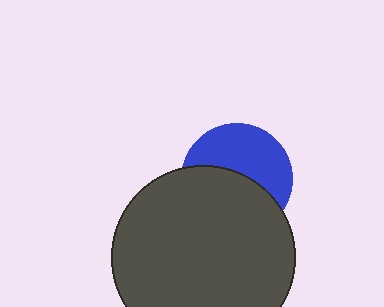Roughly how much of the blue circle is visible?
About half of it is visible (roughly 49%).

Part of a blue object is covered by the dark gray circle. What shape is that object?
It is a circle.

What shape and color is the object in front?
The object in front is a dark gray circle.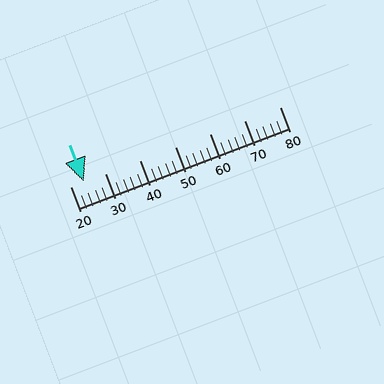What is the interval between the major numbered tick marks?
The major tick marks are spaced 10 units apart.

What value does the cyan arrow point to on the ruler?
The cyan arrow points to approximately 24.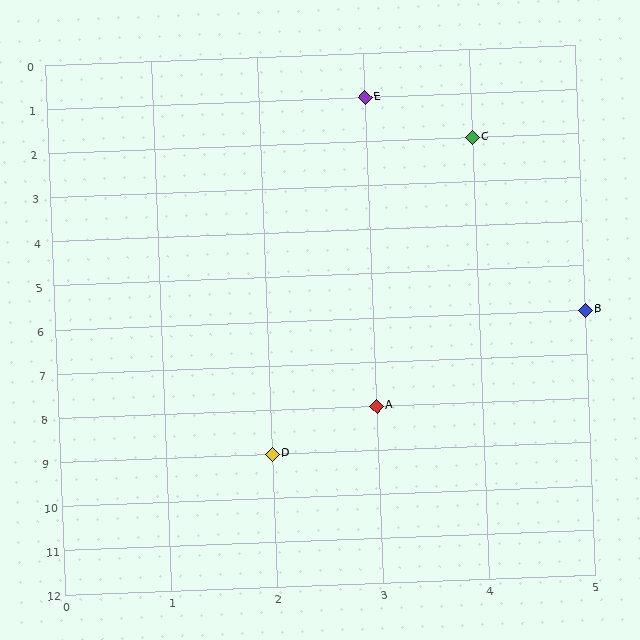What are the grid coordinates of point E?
Point E is at grid coordinates (3, 1).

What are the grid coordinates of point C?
Point C is at grid coordinates (4, 2).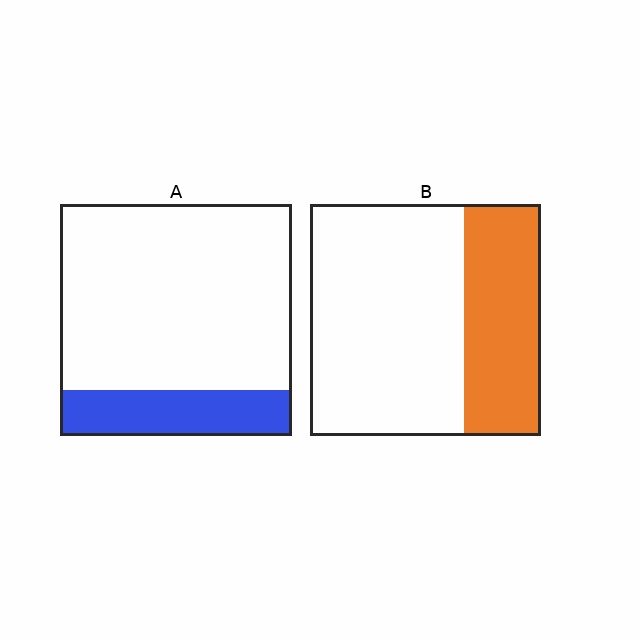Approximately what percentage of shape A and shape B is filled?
A is approximately 20% and B is approximately 35%.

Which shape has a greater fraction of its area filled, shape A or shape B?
Shape B.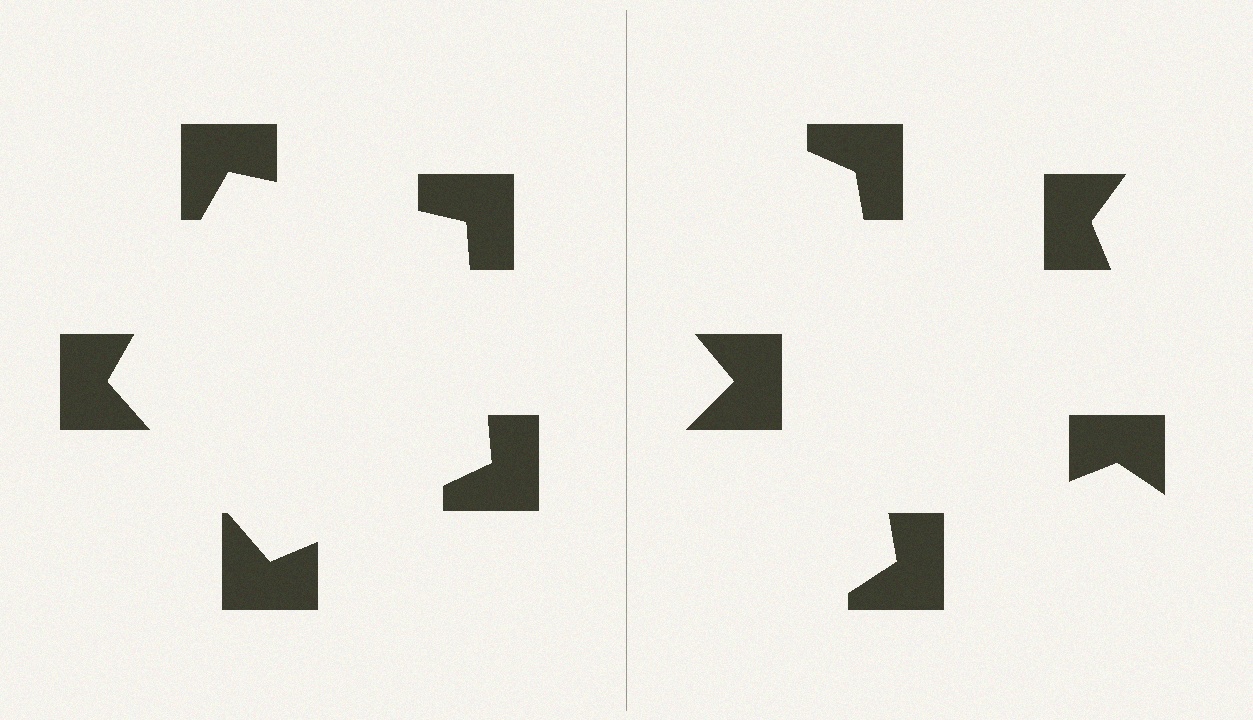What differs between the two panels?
The notched squares are positioned identically on both sides; only the wedge orientations differ. On the left they align to a pentagon; on the right they are misaligned.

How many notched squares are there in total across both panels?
10 — 5 on each side.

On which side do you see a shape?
An illusory pentagon appears on the left side. On the right side the wedge cuts are rotated, so no coherent shape forms.